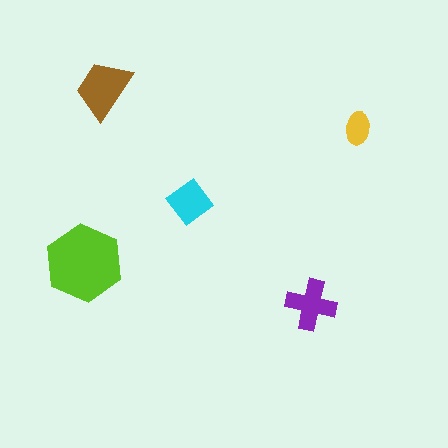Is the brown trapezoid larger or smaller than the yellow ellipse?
Larger.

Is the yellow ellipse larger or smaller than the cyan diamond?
Smaller.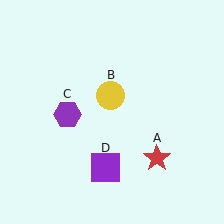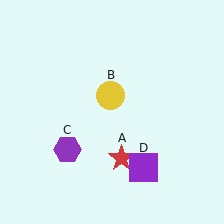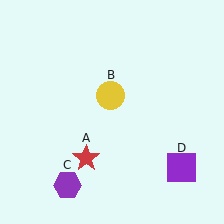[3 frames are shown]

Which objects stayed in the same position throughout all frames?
Yellow circle (object B) remained stationary.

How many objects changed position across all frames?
3 objects changed position: red star (object A), purple hexagon (object C), purple square (object D).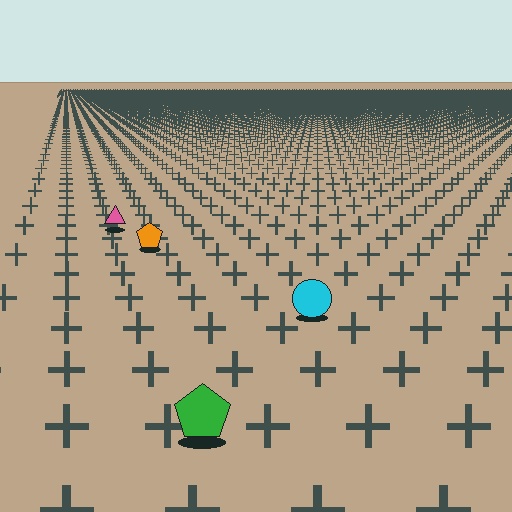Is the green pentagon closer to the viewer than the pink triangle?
Yes. The green pentagon is closer — you can tell from the texture gradient: the ground texture is coarser near it.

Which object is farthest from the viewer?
The pink triangle is farthest from the viewer. It appears smaller and the ground texture around it is denser.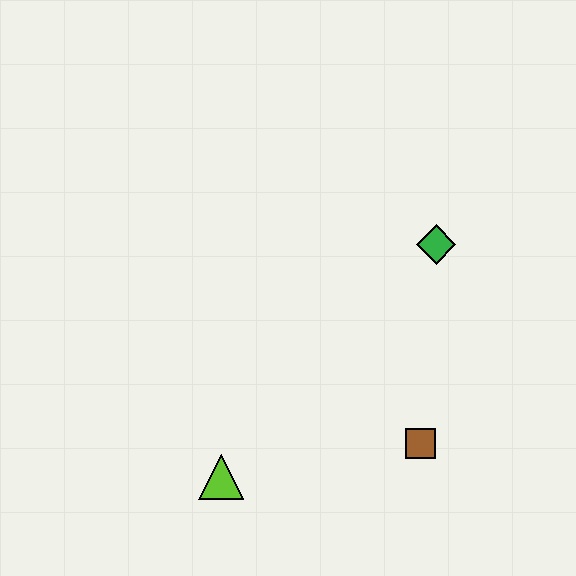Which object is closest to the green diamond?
The brown square is closest to the green diamond.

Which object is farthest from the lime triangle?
The green diamond is farthest from the lime triangle.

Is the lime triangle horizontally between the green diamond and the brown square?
No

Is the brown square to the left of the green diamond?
Yes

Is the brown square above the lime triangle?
Yes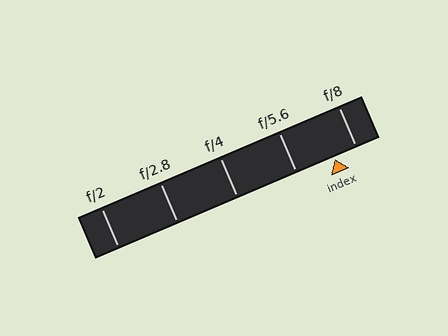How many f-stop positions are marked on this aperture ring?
There are 5 f-stop positions marked.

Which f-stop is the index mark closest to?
The index mark is closest to f/8.